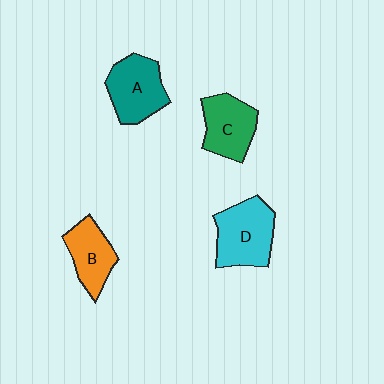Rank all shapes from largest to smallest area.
From largest to smallest: D (cyan), A (teal), C (green), B (orange).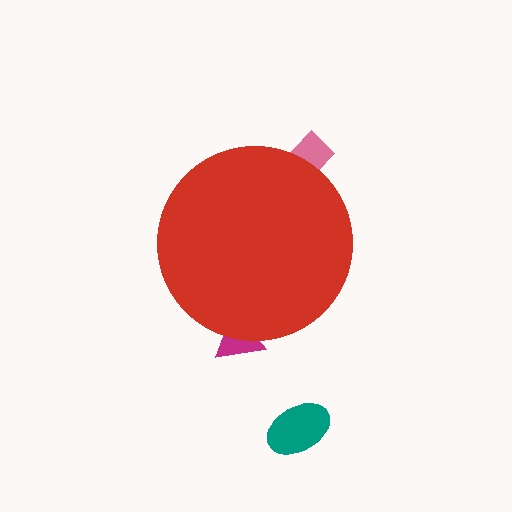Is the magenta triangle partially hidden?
Yes, the magenta triangle is partially hidden behind the red circle.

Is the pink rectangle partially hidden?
Yes, the pink rectangle is partially hidden behind the red circle.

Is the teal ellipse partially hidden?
No, the teal ellipse is fully visible.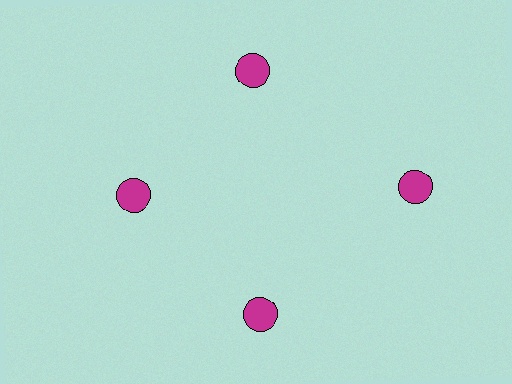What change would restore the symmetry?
The symmetry would be restored by moving it inward, back onto the ring so that all 4 circles sit at equal angles and equal distance from the center.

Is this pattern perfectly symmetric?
No. The 4 magenta circles are arranged in a ring, but one element near the 3 o'clock position is pushed outward from the center, breaking the 4-fold rotational symmetry.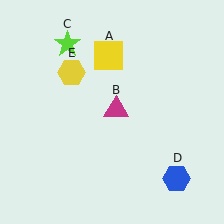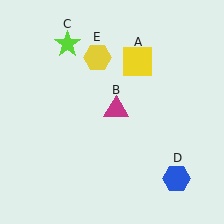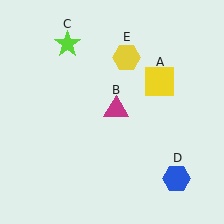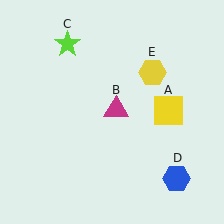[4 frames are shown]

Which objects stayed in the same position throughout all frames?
Magenta triangle (object B) and lime star (object C) and blue hexagon (object D) remained stationary.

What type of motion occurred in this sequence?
The yellow square (object A), yellow hexagon (object E) rotated clockwise around the center of the scene.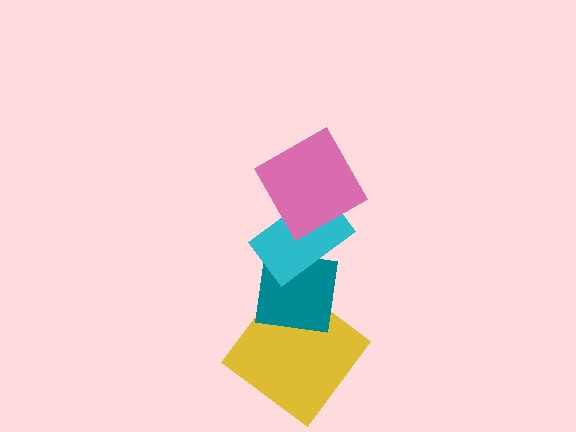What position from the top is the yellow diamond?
The yellow diamond is 4th from the top.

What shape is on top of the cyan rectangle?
The pink square is on top of the cyan rectangle.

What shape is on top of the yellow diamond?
The teal square is on top of the yellow diamond.